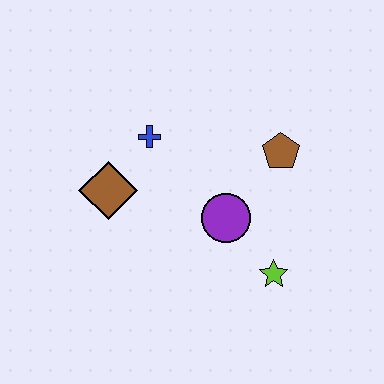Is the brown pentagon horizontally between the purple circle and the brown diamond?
No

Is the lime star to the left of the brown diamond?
No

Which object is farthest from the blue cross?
The lime star is farthest from the blue cross.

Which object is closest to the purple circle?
The lime star is closest to the purple circle.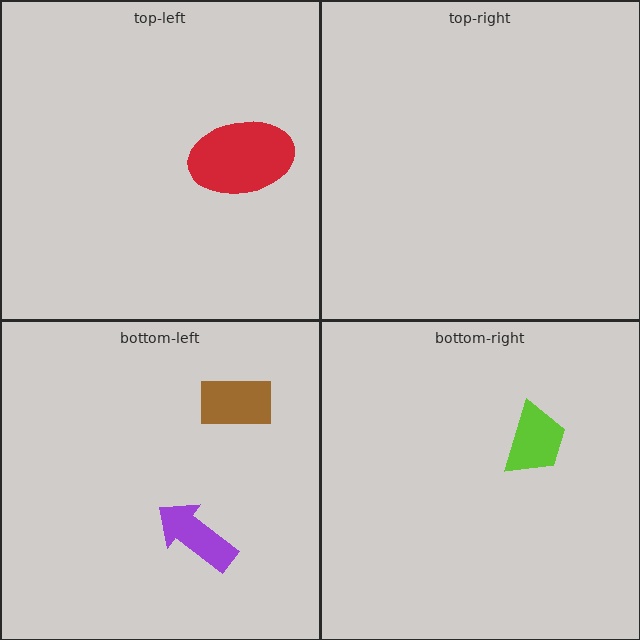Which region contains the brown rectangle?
The bottom-left region.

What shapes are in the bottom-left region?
The purple arrow, the brown rectangle.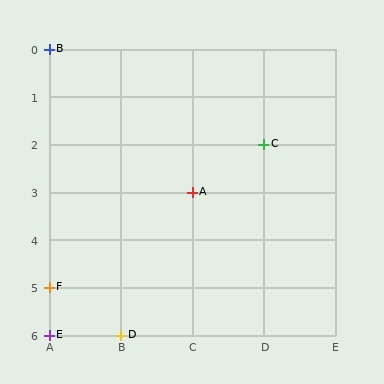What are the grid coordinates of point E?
Point E is at grid coordinates (A, 6).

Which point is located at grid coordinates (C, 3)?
Point A is at (C, 3).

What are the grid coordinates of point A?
Point A is at grid coordinates (C, 3).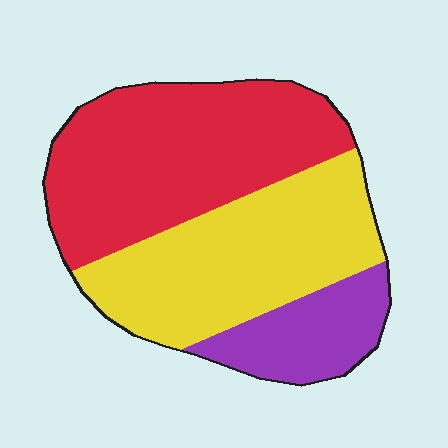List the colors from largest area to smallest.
From largest to smallest: red, yellow, purple.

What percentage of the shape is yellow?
Yellow takes up about two fifths (2/5) of the shape.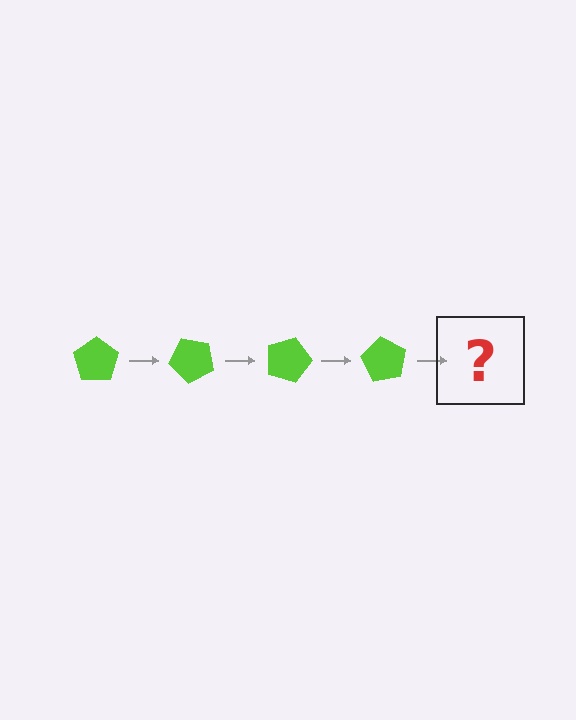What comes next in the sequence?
The next element should be a lime pentagon rotated 180 degrees.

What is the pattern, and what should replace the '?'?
The pattern is that the pentagon rotates 45 degrees each step. The '?' should be a lime pentagon rotated 180 degrees.